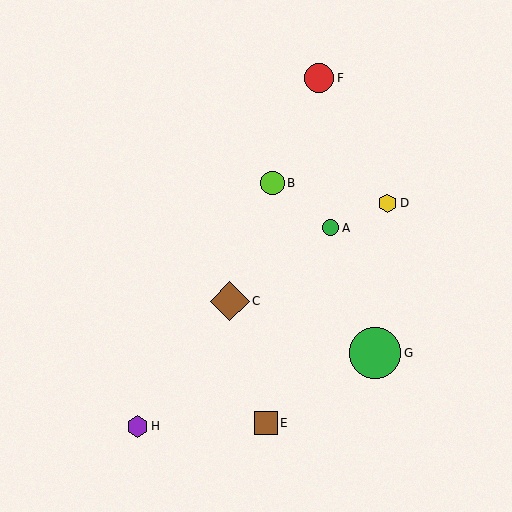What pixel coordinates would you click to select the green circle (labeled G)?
Click at (375, 353) to select the green circle G.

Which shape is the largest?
The green circle (labeled G) is the largest.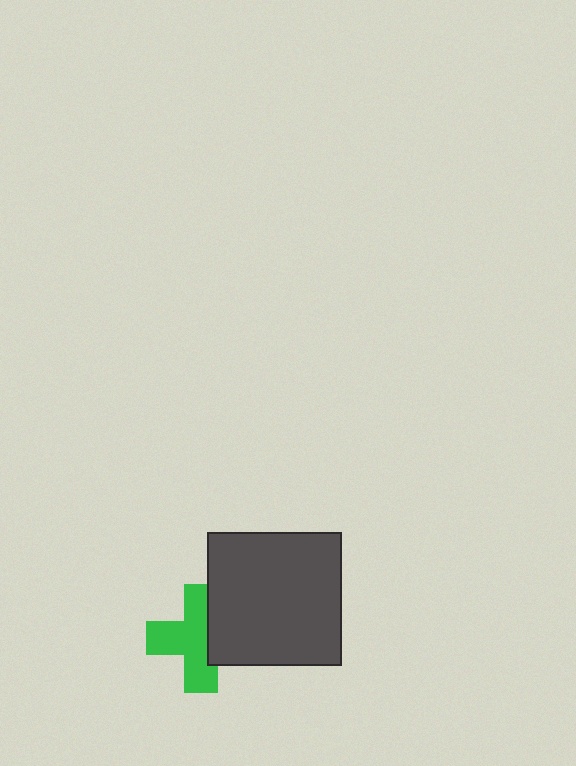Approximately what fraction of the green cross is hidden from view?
Roughly 33% of the green cross is hidden behind the dark gray square.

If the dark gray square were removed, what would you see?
You would see the complete green cross.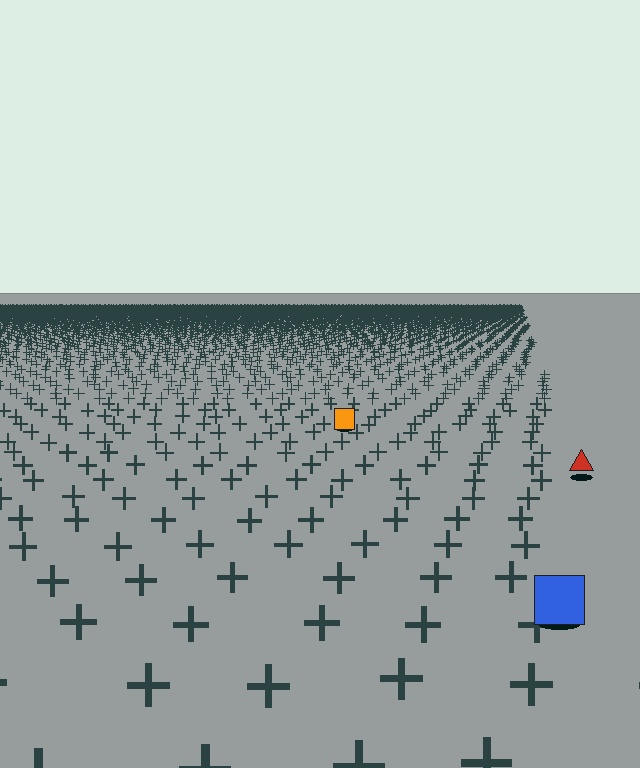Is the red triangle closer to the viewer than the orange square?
Yes. The red triangle is closer — you can tell from the texture gradient: the ground texture is coarser near it.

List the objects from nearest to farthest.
From nearest to farthest: the blue square, the red triangle, the orange square.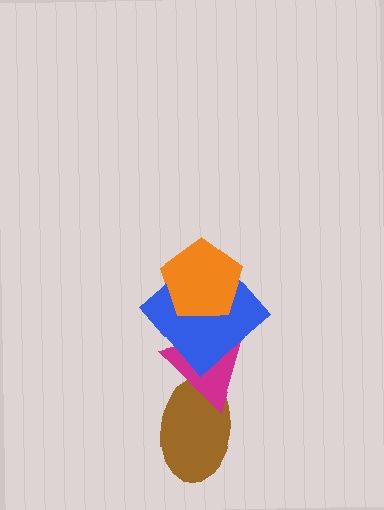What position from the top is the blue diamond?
The blue diamond is 2nd from the top.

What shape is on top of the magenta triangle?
The blue diamond is on top of the magenta triangle.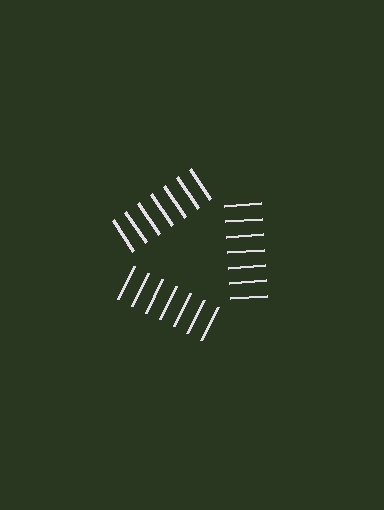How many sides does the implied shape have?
3 sides — the line-ends trace a triangle.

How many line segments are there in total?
21 — 7 along each of the 3 edges.